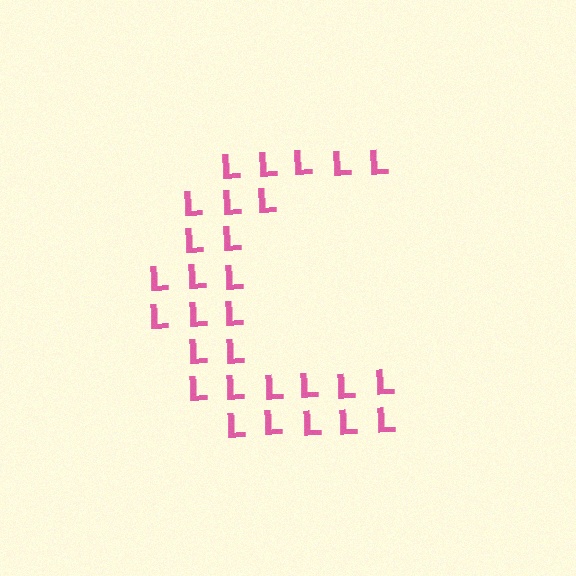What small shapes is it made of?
It is made of small letter L's.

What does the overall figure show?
The overall figure shows the letter C.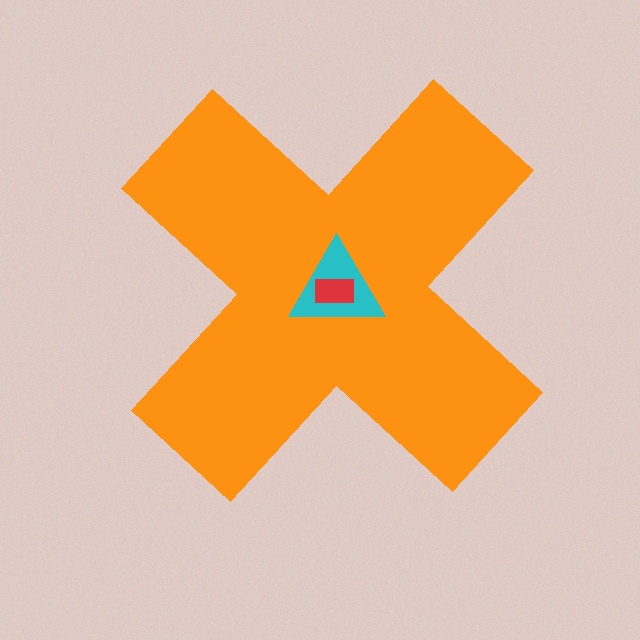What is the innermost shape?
The red rectangle.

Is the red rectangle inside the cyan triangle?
Yes.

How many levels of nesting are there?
3.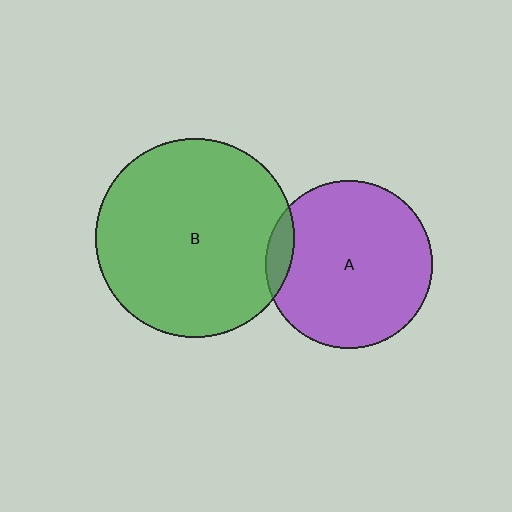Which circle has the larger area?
Circle B (green).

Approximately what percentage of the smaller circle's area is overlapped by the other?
Approximately 10%.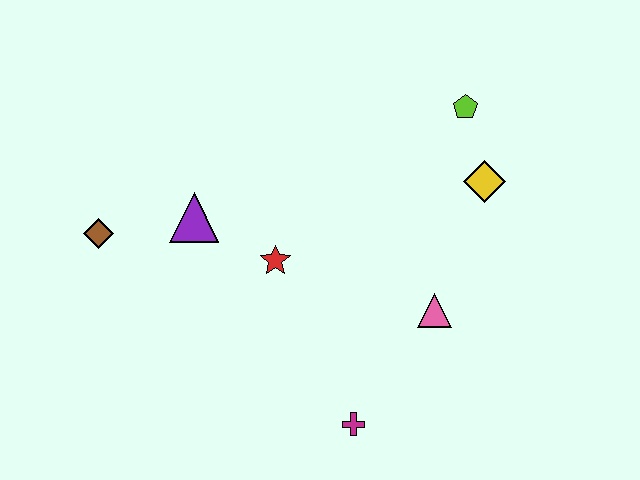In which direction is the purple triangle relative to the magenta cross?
The purple triangle is above the magenta cross.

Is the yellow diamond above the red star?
Yes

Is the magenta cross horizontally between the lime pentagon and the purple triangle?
Yes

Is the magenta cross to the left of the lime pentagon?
Yes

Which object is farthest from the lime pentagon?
The brown diamond is farthest from the lime pentagon.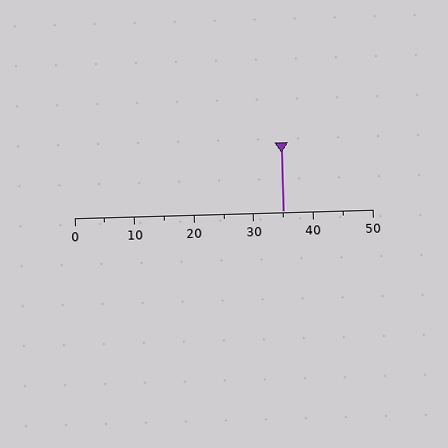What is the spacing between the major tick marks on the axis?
The major ticks are spaced 10 apart.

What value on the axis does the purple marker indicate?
The marker indicates approximately 35.